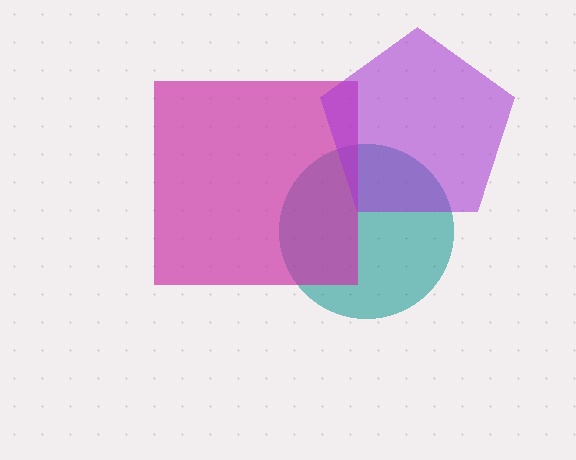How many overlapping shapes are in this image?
There are 3 overlapping shapes in the image.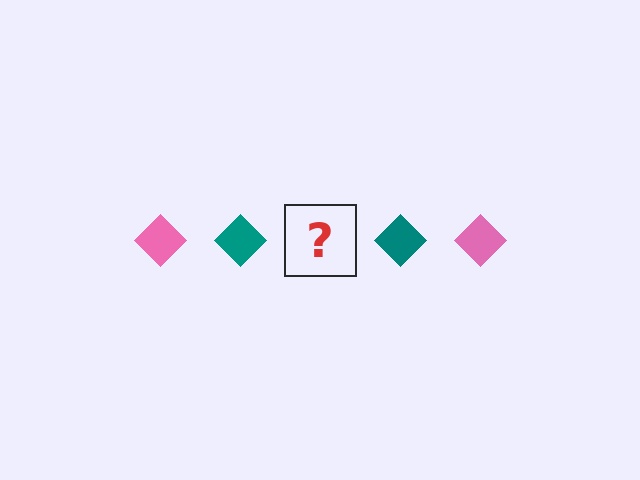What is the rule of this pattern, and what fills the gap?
The rule is that the pattern cycles through pink, teal diamonds. The gap should be filled with a pink diamond.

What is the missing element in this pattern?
The missing element is a pink diamond.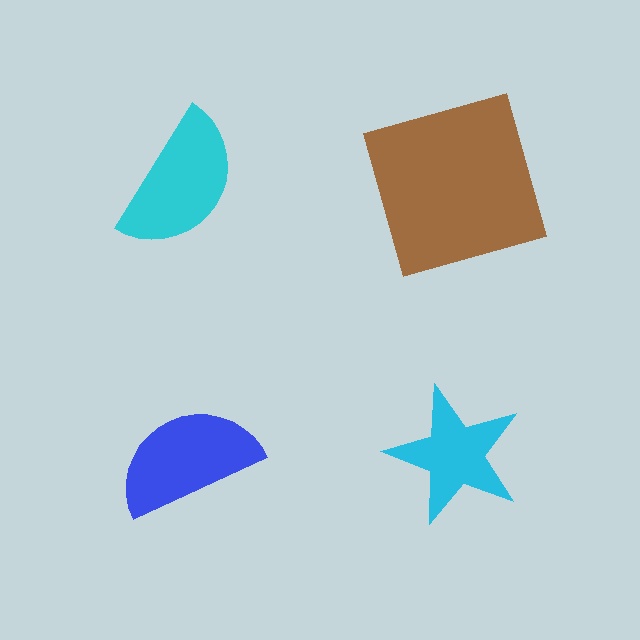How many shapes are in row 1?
2 shapes.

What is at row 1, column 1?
A cyan semicircle.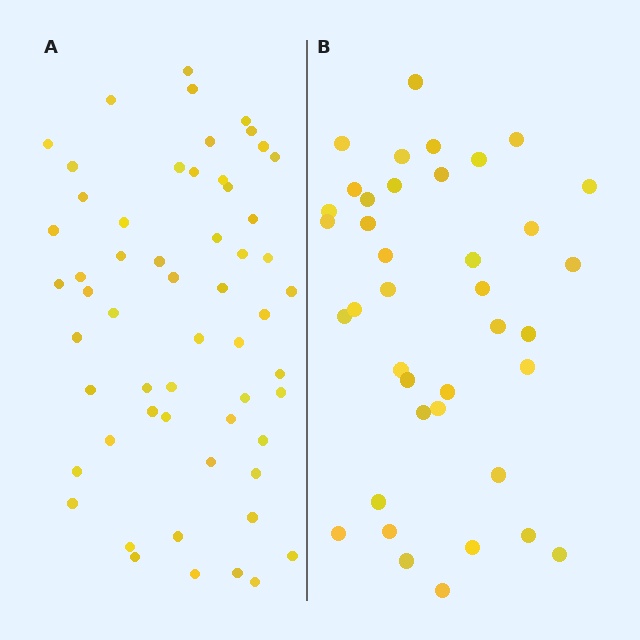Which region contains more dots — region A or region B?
Region A (the left region) has more dots.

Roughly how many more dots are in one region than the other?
Region A has approximately 20 more dots than region B.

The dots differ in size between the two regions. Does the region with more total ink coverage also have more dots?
No. Region B has more total ink coverage because its dots are larger, but region A actually contains more individual dots. Total area can be misleading — the number of items is what matters here.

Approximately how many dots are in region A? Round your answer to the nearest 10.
About 60 dots. (The exact count is 57, which rounds to 60.)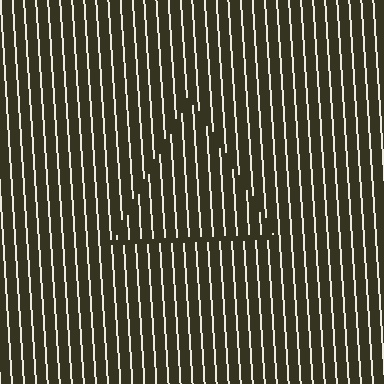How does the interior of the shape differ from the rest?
The interior of the shape contains the same grating, shifted by half a period — the contour is defined by the phase discontinuity where line-ends from the inner and outer gratings abut.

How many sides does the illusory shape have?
3 sides — the line-ends trace a triangle.